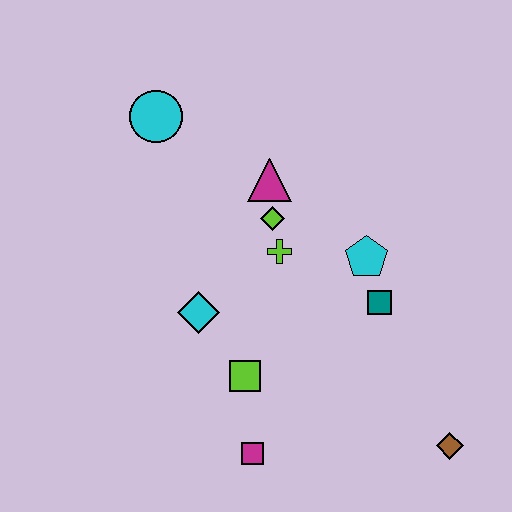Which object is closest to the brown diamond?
The teal square is closest to the brown diamond.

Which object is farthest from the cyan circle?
The brown diamond is farthest from the cyan circle.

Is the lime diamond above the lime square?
Yes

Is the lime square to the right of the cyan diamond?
Yes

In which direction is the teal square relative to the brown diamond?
The teal square is above the brown diamond.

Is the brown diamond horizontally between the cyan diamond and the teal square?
No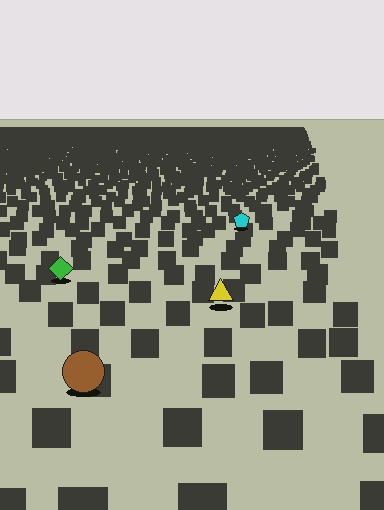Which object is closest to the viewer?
The brown circle is closest. The texture marks near it are larger and more spread out.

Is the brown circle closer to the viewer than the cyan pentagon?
Yes. The brown circle is closer — you can tell from the texture gradient: the ground texture is coarser near it.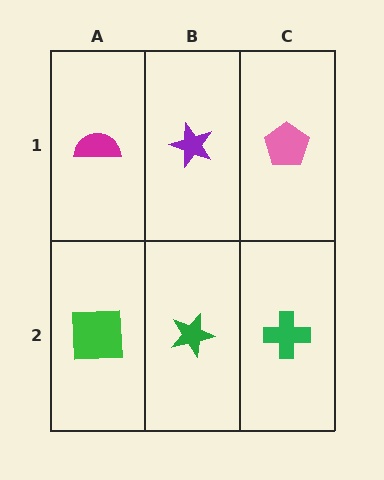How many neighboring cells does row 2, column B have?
3.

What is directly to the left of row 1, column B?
A magenta semicircle.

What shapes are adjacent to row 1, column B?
A green star (row 2, column B), a magenta semicircle (row 1, column A), a pink pentagon (row 1, column C).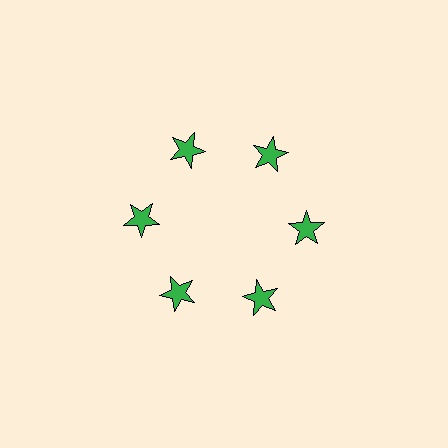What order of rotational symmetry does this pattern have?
This pattern has 6-fold rotational symmetry.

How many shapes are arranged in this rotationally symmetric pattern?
There are 6 shapes, arranged in 6 groups of 1.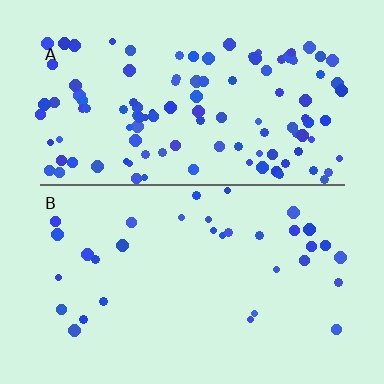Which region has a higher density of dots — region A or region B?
A (the top).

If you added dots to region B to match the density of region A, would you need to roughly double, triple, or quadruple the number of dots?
Approximately triple.